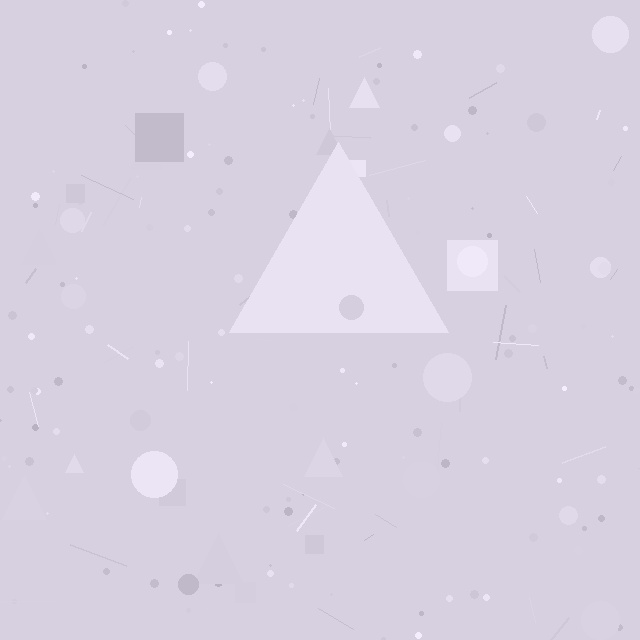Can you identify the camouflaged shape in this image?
The camouflaged shape is a triangle.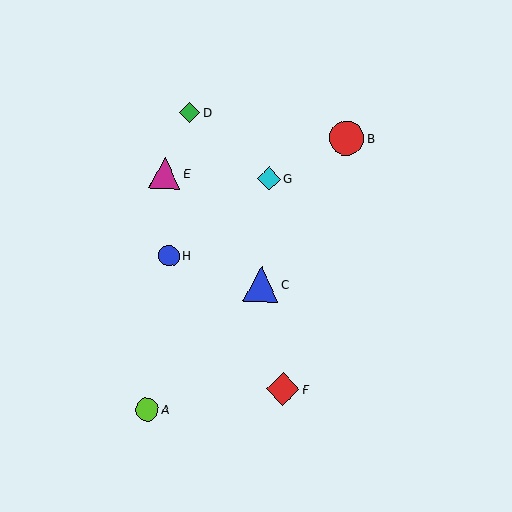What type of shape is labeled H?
Shape H is a blue circle.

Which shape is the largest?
The blue triangle (labeled C) is the largest.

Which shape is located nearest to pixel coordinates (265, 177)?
The cyan diamond (labeled G) at (269, 178) is nearest to that location.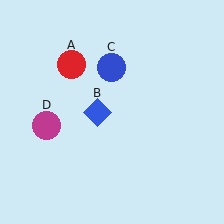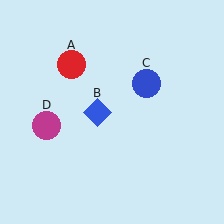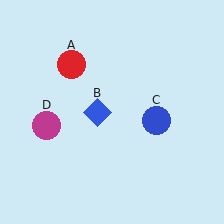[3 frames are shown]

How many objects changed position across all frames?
1 object changed position: blue circle (object C).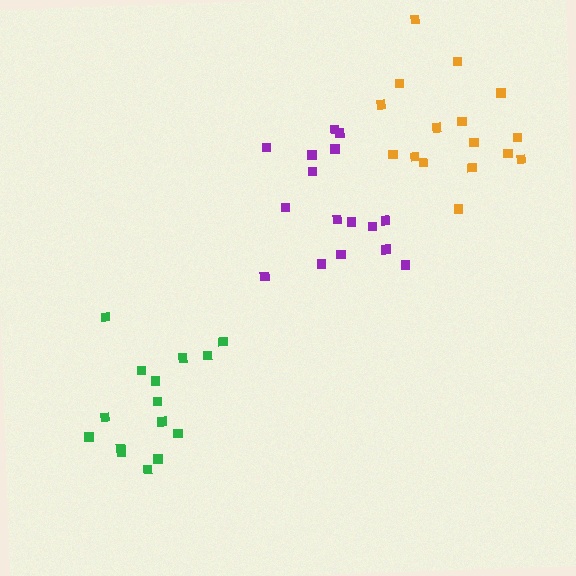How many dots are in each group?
Group 1: 16 dots, Group 2: 15 dots, Group 3: 16 dots (47 total).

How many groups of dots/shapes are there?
There are 3 groups.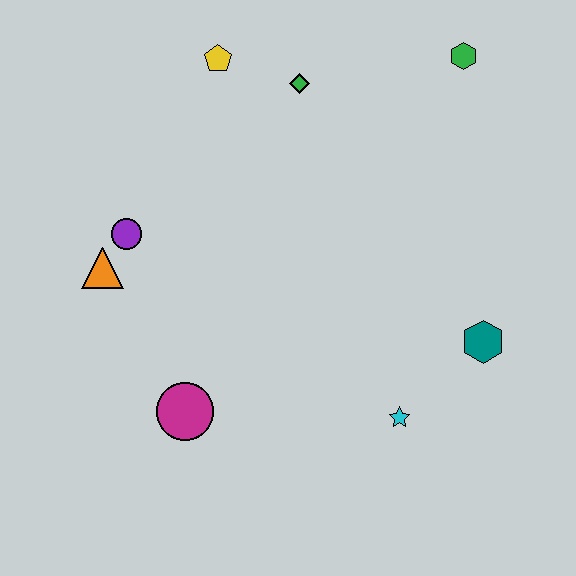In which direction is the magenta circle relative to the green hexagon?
The magenta circle is below the green hexagon.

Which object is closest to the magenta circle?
The orange triangle is closest to the magenta circle.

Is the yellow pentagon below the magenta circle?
No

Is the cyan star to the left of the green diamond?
No